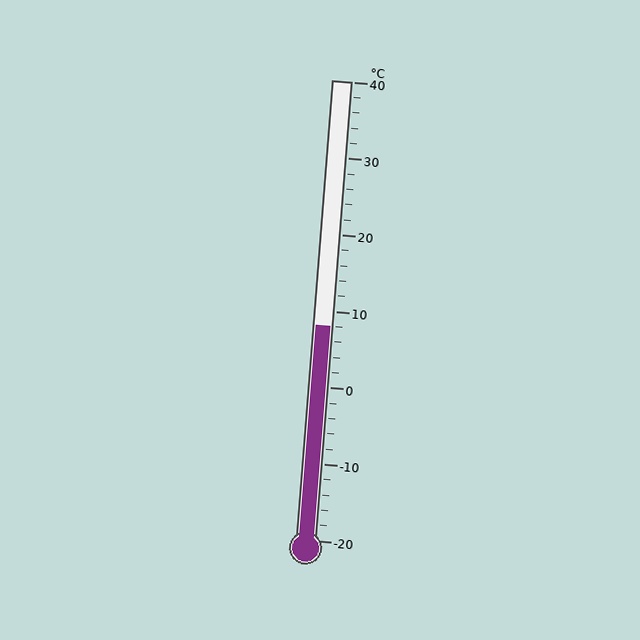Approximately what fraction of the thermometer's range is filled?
The thermometer is filled to approximately 45% of its range.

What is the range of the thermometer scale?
The thermometer scale ranges from -20°C to 40°C.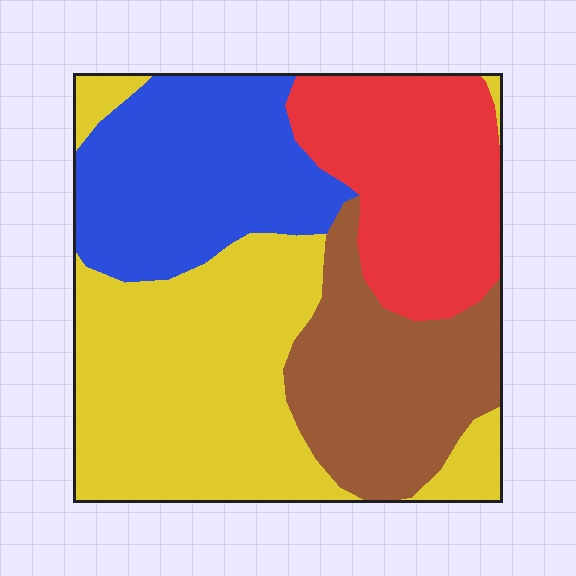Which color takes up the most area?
Yellow, at roughly 35%.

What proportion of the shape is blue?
Blue takes up between a sixth and a third of the shape.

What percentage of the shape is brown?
Brown takes up about one fifth (1/5) of the shape.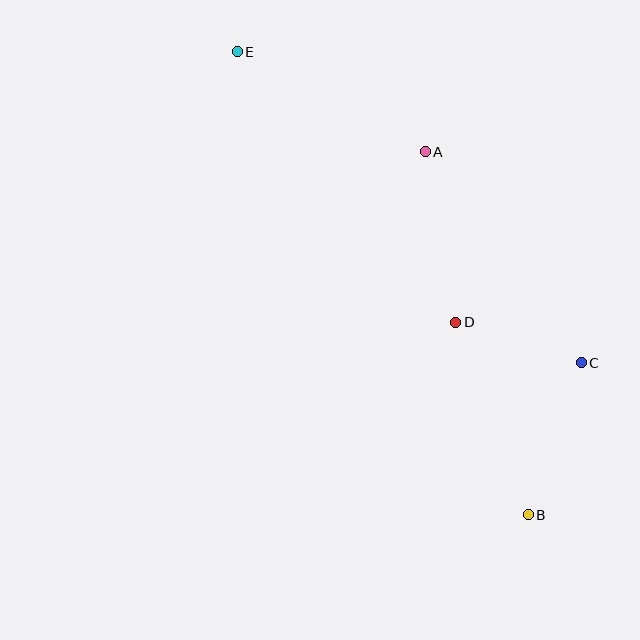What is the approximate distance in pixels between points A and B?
The distance between A and B is approximately 377 pixels.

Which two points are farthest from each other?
Points B and E are farthest from each other.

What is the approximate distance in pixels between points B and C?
The distance between B and C is approximately 161 pixels.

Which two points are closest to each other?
Points C and D are closest to each other.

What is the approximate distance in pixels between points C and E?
The distance between C and E is approximately 464 pixels.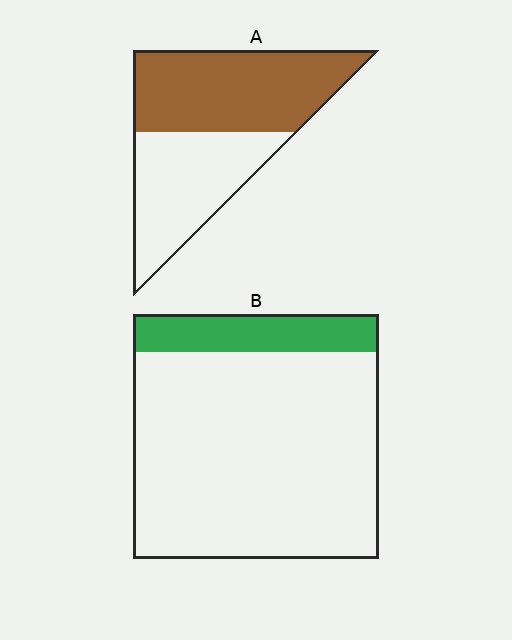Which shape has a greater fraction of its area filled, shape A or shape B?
Shape A.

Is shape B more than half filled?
No.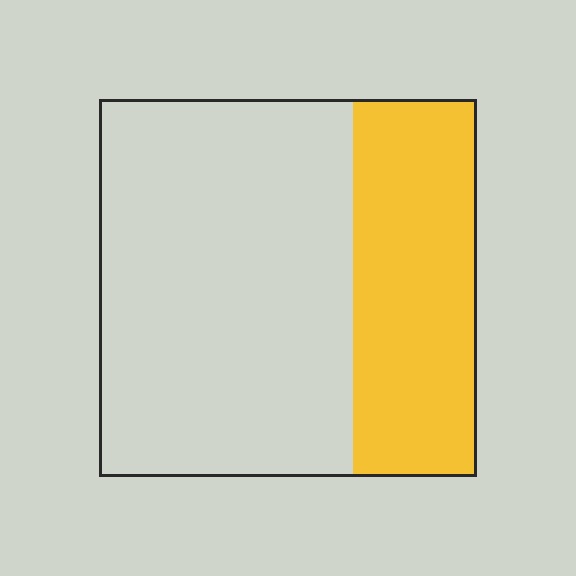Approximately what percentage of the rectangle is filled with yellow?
Approximately 35%.